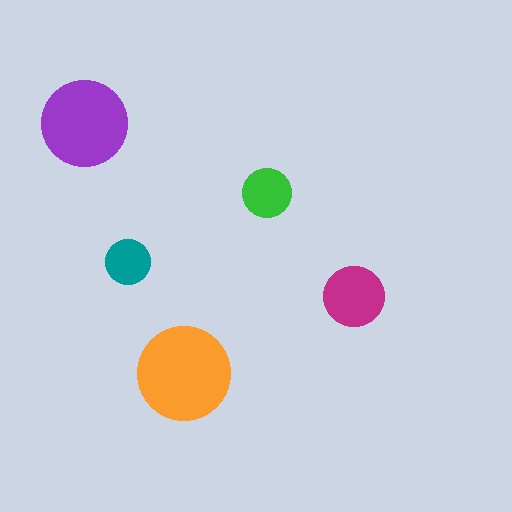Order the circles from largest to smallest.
the orange one, the purple one, the magenta one, the green one, the teal one.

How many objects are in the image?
There are 5 objects in the image.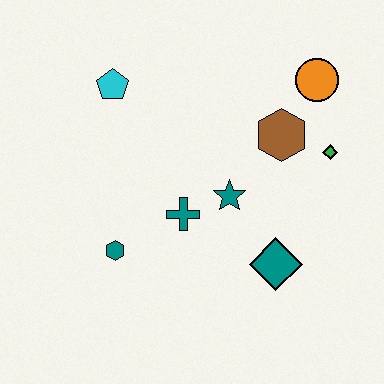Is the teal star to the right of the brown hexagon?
No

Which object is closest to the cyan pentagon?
The teal cross is closest to the cyan pentagon.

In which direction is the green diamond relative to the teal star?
The green diamond is to the right of the teal star.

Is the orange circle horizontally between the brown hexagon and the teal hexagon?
No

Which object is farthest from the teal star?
The cyan pentagon is farthest from the teal star.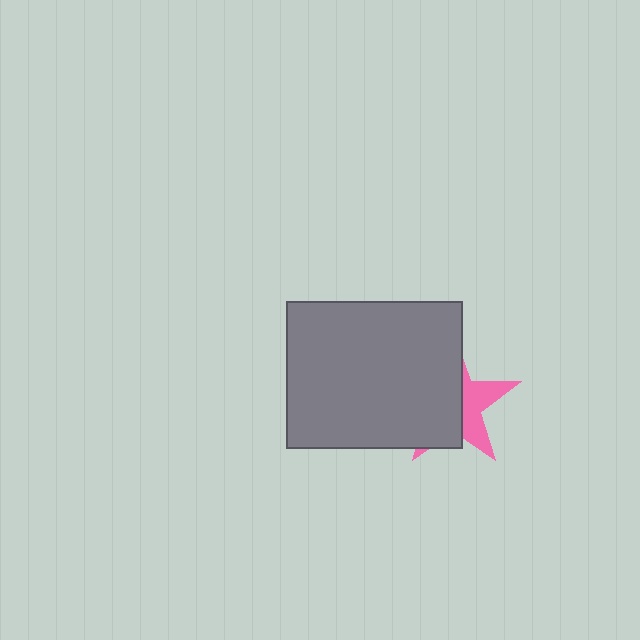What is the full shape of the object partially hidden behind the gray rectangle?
The partially hidden object is a pink star.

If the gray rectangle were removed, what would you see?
You would see the complete pink star.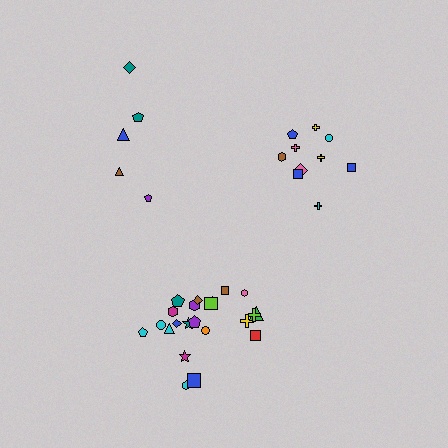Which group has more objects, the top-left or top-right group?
The top-right group.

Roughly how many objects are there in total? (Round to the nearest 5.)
Roughly 35 objects in total.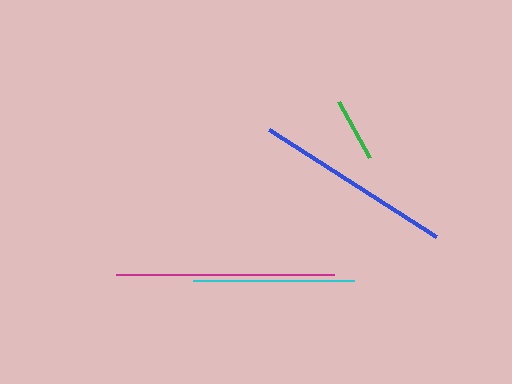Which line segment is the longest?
The magenta line is the longest at approximately 219 pixels.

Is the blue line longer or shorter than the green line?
The blue line is longer than the green line.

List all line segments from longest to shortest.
From longest to shortest: magenta, blue, cyan, green.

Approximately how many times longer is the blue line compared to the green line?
The blue line is approximately 3.1 times the length of the green line.